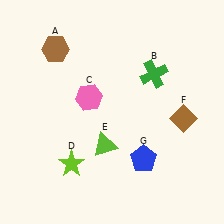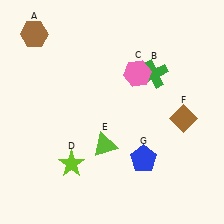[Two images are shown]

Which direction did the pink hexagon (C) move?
The pink hexagon (C) moved right.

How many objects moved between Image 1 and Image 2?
2 objects moved between the two images.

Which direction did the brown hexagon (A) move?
The brown hexagon (A) moved left.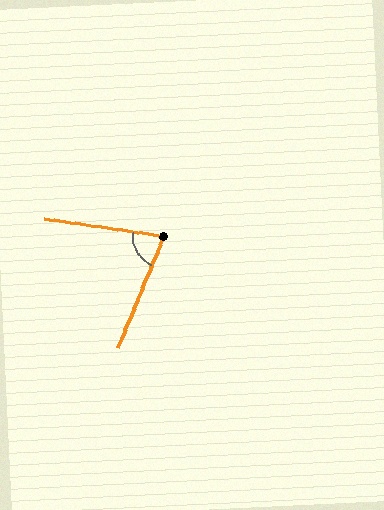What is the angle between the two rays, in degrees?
Approximately 76 degrees.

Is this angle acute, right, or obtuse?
It is acute.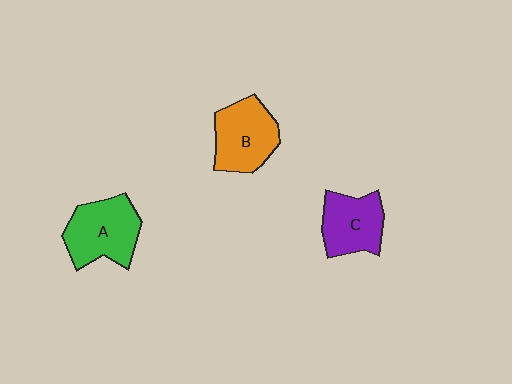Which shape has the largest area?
Shape A (green).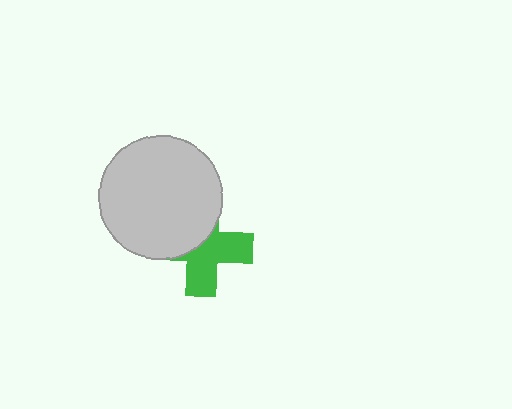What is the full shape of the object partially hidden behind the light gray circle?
The partially hidden object is a green cross.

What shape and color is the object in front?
The object in front is a light gray circle.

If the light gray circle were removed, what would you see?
You would see the complete green cross.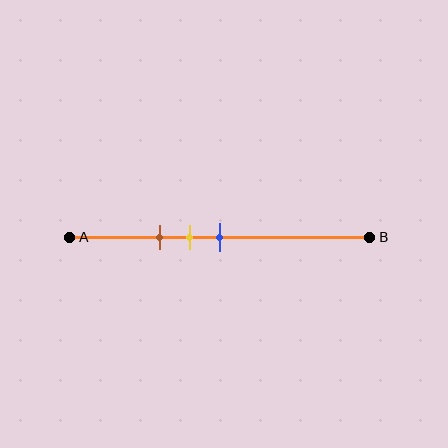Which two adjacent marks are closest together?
The yellow and blue marks are the closest adjacent pair.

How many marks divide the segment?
There are 3 marks dividing the segment.